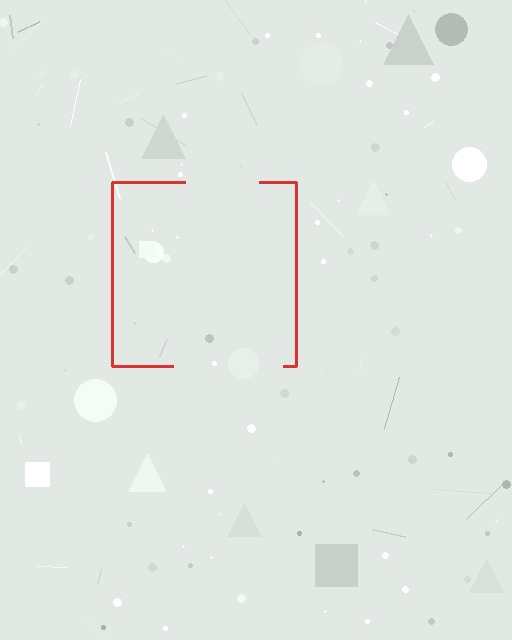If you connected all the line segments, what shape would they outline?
They would outline a square.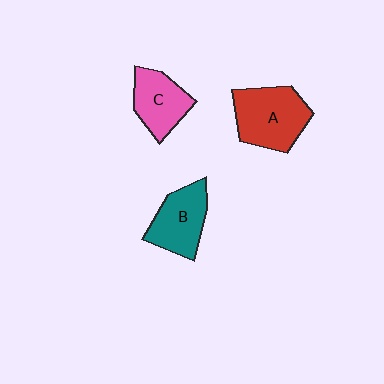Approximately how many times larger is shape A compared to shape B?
Approximately 1.3 times.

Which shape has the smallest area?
Shape C (pink).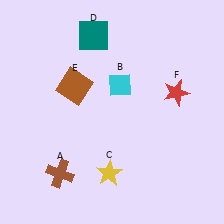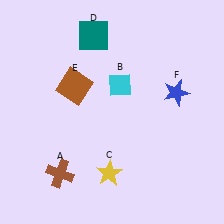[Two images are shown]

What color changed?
The star (F) changed from red in Image 1 to blue in Image 2.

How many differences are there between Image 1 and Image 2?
There is 1 difference between the two images.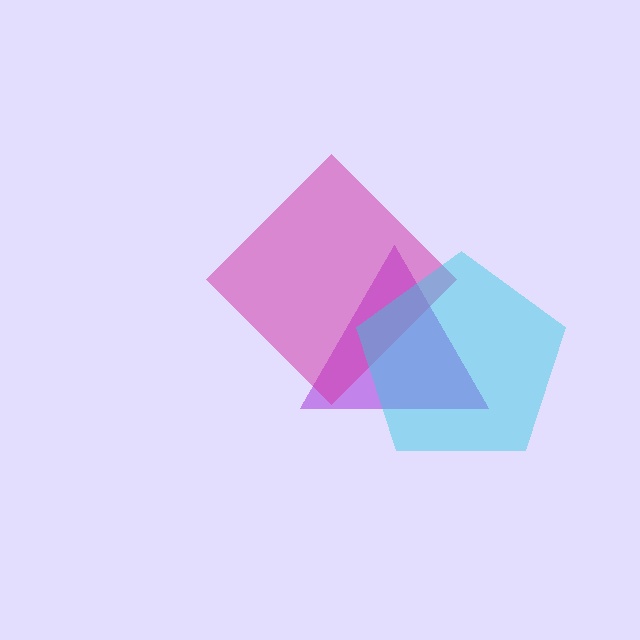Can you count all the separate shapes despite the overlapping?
Yes, there are 3 separate shapes.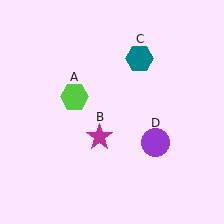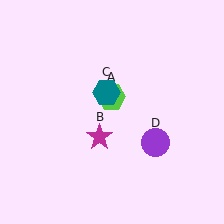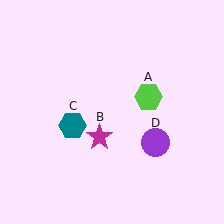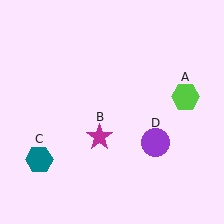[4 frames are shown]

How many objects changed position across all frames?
2 objects changed position: lime hexagon (object A), teal hexagon (object C).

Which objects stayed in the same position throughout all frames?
Magenta star (object B) and purple circle (object D) remained stationary.